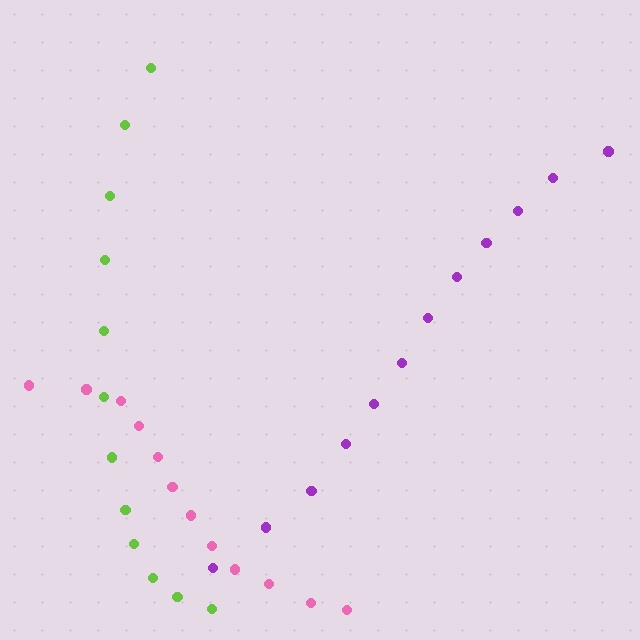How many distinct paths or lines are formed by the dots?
There are 3 distinct paths.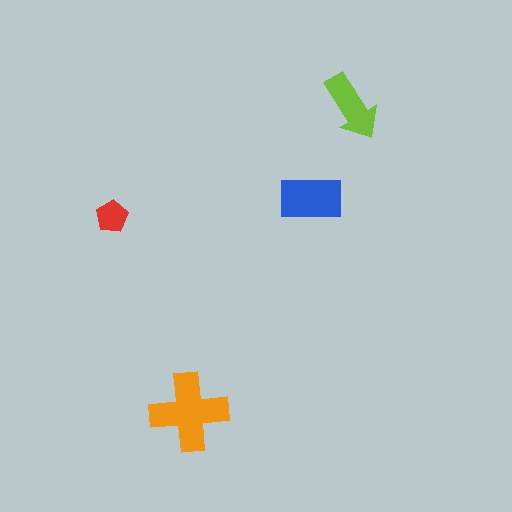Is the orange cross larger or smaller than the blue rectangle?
Larger.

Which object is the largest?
The orange cross.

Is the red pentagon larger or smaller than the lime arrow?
Smaller.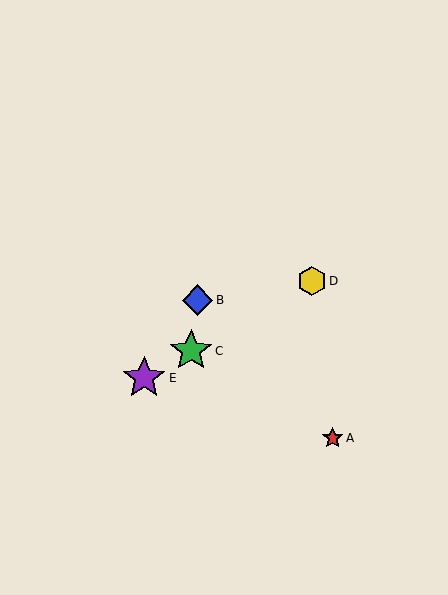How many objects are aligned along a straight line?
3 objects (C, D, E) are aligned along a straight line.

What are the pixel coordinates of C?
Object C is at (191, 351).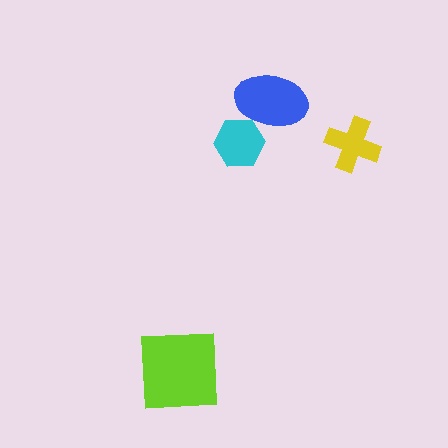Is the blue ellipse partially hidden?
Yes, it is partially covered by another shape.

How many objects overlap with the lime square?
0 objects overlap with the lime square.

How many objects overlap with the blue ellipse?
1 object overlaps with the blue ellipse.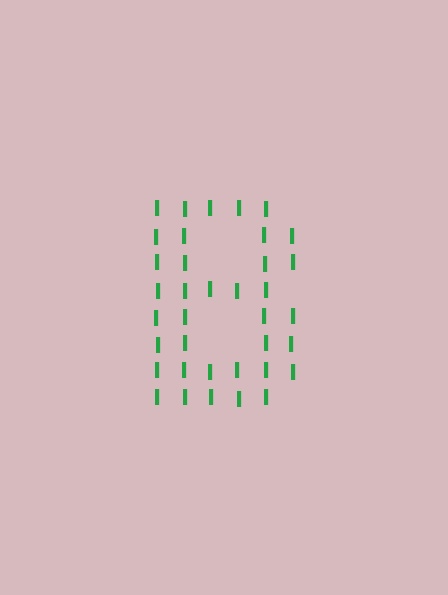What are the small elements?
The small elements are letter I's.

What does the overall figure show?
The overall figure shows the letter B.